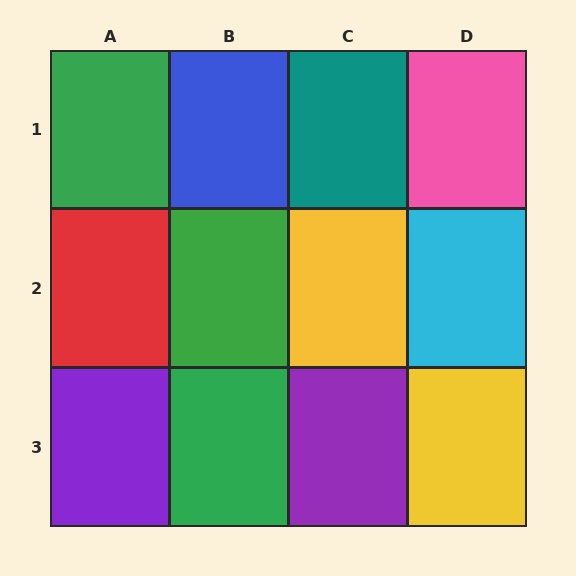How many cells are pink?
1 cell is pink.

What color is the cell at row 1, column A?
Green.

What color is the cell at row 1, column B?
Blue.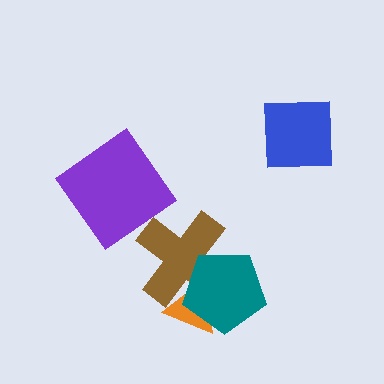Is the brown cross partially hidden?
Yes, it is partially covered by another shape.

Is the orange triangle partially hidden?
Yes, it is partially covered by another shape.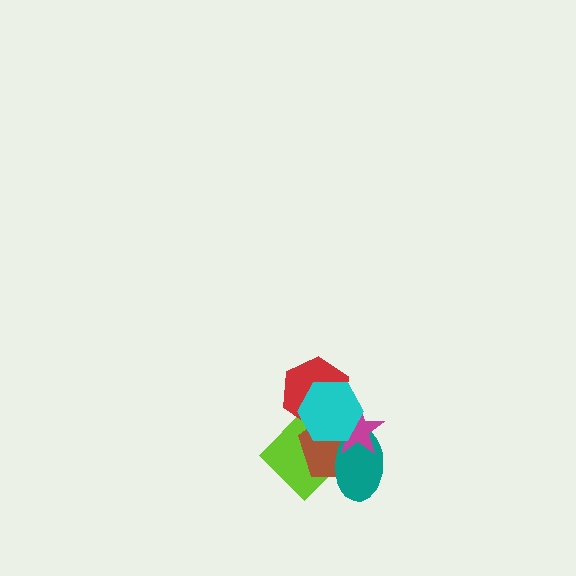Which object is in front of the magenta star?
The cyan hexagon is in front of the magenta star.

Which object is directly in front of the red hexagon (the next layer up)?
The magenta star is directly in front of the red hexagon.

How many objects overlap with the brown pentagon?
5 objects overlap with the brown pentagon.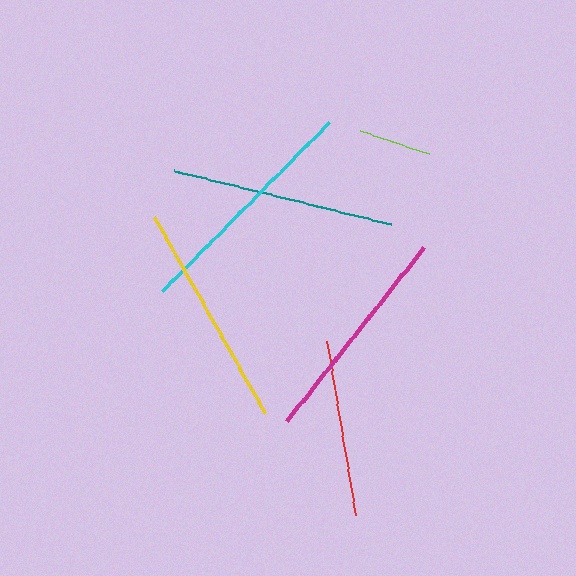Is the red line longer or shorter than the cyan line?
The cyan line is longer than the red line.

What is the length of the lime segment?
The lime segment is approximately 73 pixels long.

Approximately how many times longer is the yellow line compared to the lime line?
The yellow line is approximately 3.1 times the length of the lime line.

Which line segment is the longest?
The cyan line is the longest at approximately 238 pixels.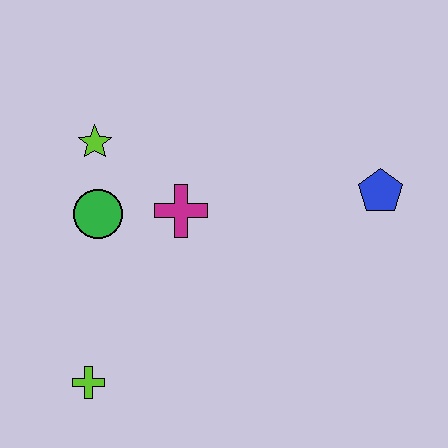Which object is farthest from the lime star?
The blue pentagon is farthest from the lime star.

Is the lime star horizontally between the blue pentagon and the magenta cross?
No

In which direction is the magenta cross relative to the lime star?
The magenta cross is to the right of the lime star.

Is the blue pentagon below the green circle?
No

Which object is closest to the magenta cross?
The green circle is closest to the magenta cross.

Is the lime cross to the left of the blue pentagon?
Yes